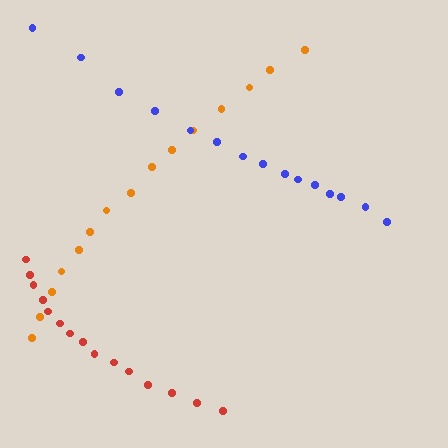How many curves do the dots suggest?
There are 3 distinct paths.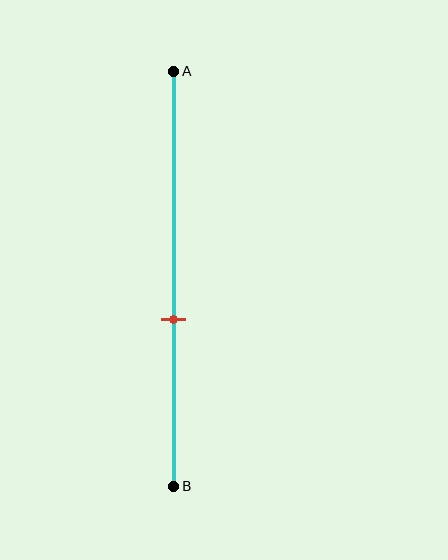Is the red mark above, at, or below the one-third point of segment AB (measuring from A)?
The red mark is below the one-third point of segment AB.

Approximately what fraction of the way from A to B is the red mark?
The red mark is approximately 60% of the way from A to B.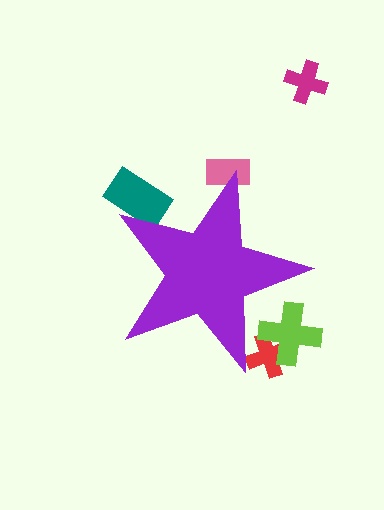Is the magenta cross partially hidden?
No, the magenta cross is fully visible.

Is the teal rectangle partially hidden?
Yes, the teal rectangle is partially hidden behind the purple star.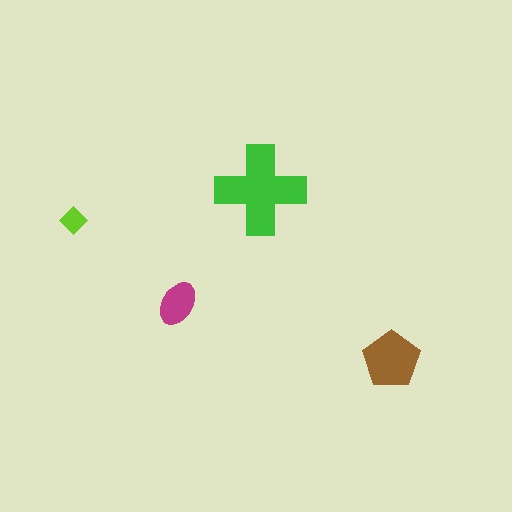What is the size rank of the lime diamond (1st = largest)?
4th.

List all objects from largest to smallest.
The green cross, the brown pentagon, the magenta ellipse, the lime diamond.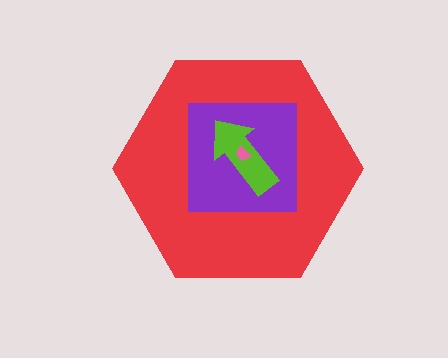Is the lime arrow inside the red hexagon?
Yes.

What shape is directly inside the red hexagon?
The purple square.